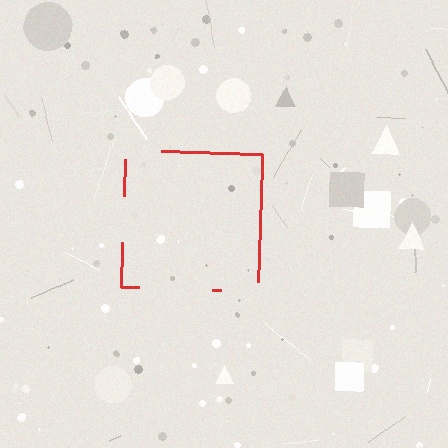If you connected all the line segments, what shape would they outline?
They would outline a square.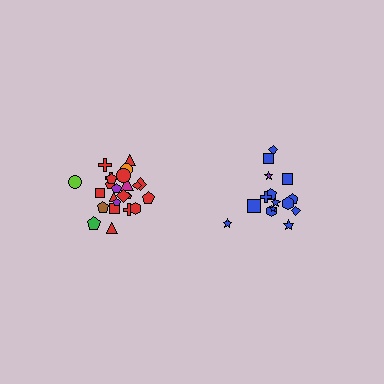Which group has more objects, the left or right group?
The left group.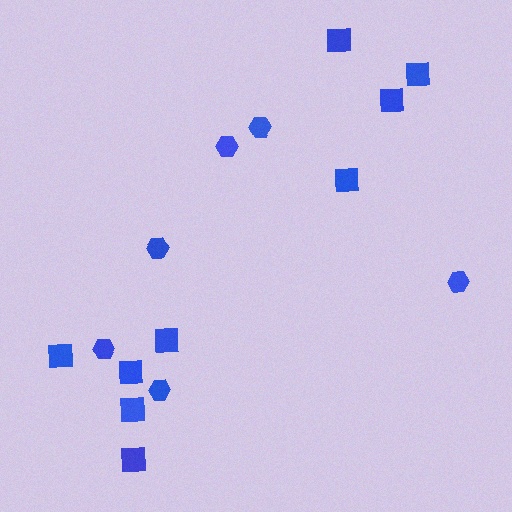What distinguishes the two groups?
There are 2 groups: one group of squares (9) and one group of hexagons (6).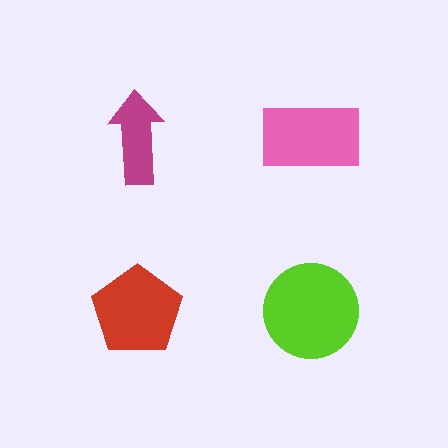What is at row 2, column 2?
A lime circle.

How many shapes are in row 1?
2 shapes.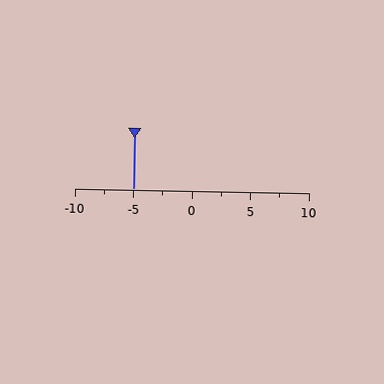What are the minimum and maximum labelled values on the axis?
The axis runs from -10 to 10.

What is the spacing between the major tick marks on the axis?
The major ticks are spaced 5 apart.